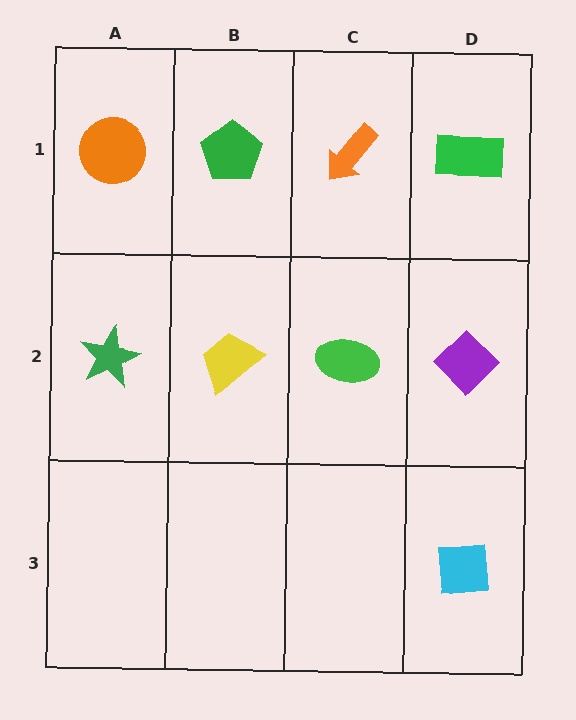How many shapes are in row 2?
4 shapes.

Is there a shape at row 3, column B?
No, that cell is empty.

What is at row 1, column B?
A green pentagon.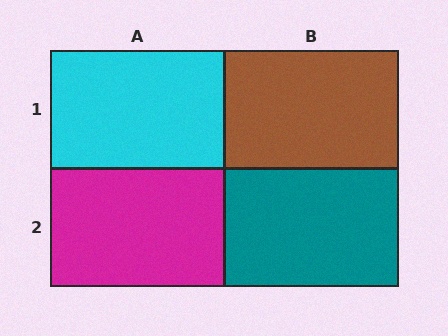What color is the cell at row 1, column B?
Brown.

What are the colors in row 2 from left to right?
Magenta, teal.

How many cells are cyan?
1 cell is cyan.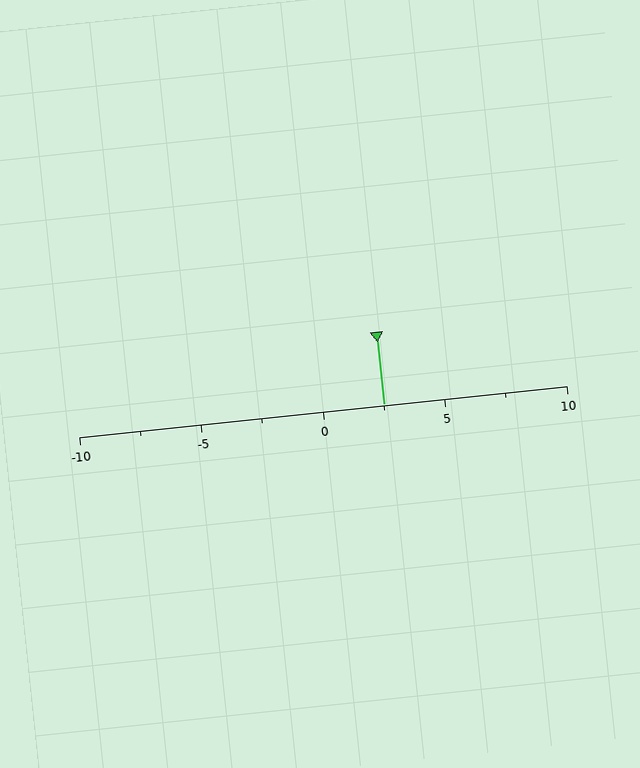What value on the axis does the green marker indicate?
The marker indicates approximately 2.5.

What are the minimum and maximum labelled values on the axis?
The axis runs from -10 to 10.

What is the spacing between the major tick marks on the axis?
The major ticks are spaced 5 apart.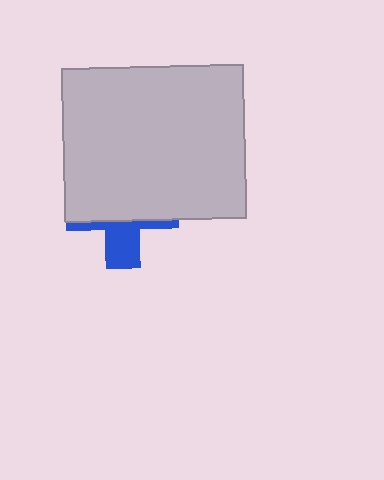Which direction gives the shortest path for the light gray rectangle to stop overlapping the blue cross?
Moving up gives the shortest separation.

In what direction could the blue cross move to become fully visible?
The blue cross could move down. That would shift it out from behind the light gray rectangle entirely.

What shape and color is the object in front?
The object in front is a light gray rectangle.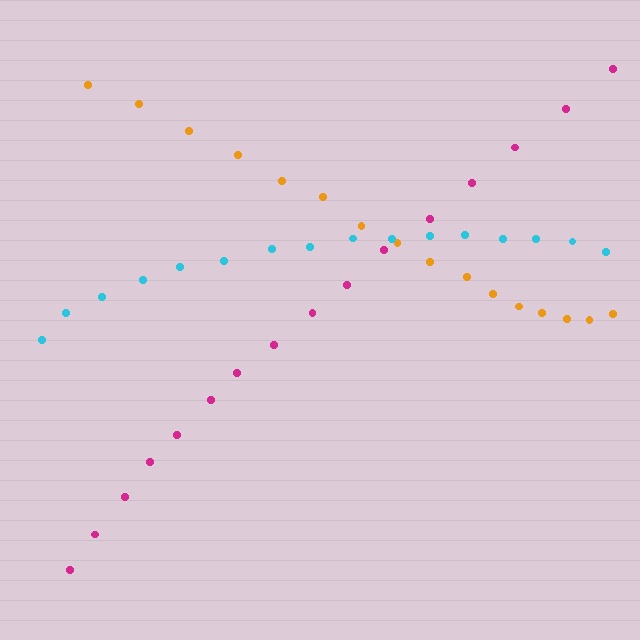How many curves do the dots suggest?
There are 3 distinct paths.